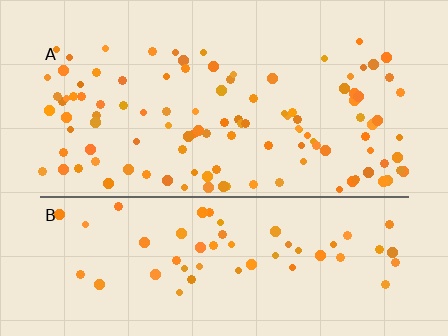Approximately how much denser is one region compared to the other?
Approximately 1.9× — region A over region B.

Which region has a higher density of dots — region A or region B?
A (the top).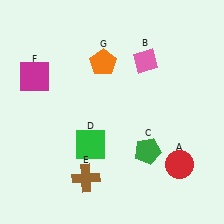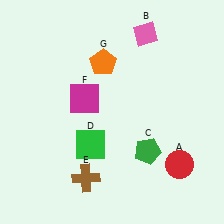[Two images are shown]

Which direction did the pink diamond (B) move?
The pink diamond (B) moved up.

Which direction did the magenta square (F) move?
The magenta square (F) moved right.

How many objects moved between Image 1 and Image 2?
2 objects moved between the two images.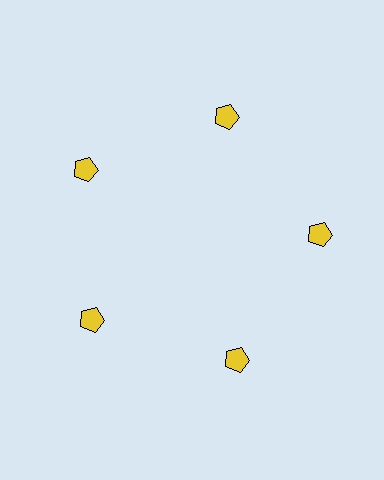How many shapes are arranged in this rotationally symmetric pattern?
There are 5 shapes, arranged in 5 groups of 1.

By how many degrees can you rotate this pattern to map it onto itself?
The pattern maps onto itself every 72 degrees of rotation.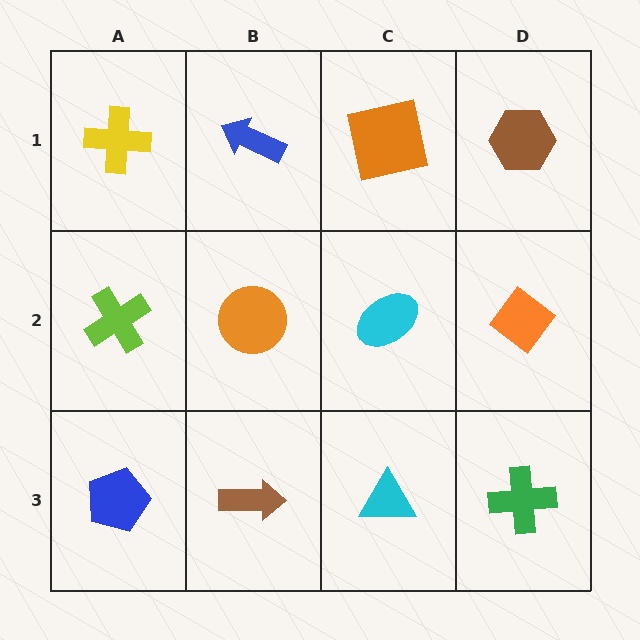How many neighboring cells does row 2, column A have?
3.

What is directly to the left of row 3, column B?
A blue pentagon.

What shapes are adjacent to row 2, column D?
A brown hexagon (row 1, column D), a green cross (row 3, column D), a cyan ellipse (row 2, column C).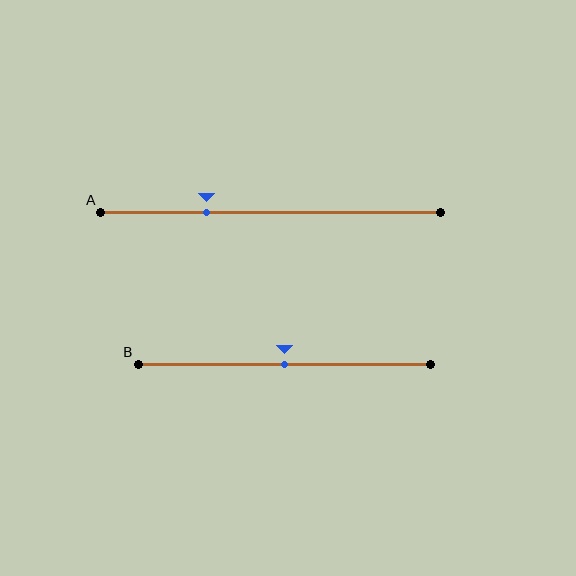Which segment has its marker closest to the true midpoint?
Segment B has its marker closest to the true midpoint.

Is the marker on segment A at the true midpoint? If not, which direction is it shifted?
No, the marker on segment A is shifted to the left by about 19% of the segment length.